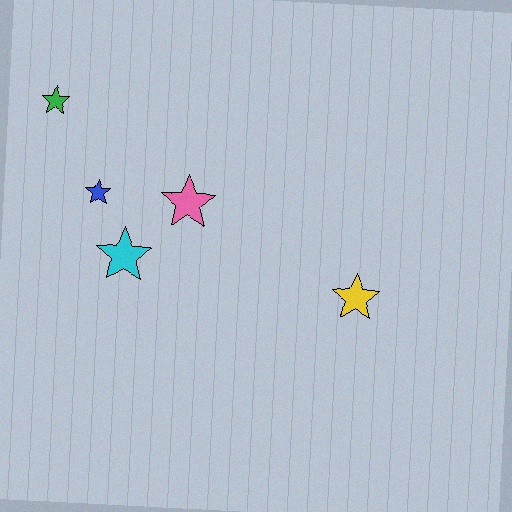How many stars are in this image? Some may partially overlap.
There are 5 stars.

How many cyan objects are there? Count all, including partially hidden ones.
There is 1 cyan object.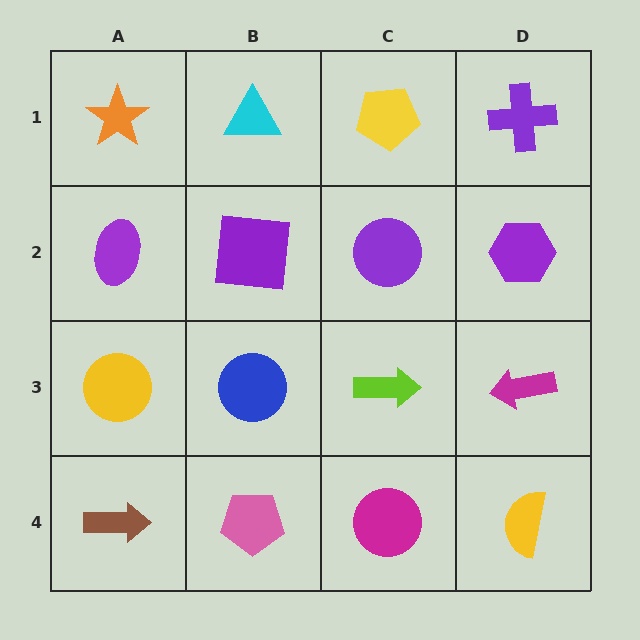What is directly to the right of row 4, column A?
A pink pentagon.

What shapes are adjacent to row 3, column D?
A purple hexagon (row 2, column D), a yellow semicircle (row 4, column D), a lime arrow (row 3, column C).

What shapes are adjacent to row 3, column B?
A purple square (row 2, column B), a pink pentagon (row 4, column B), a yellow circle (row 3, column A), a lime arrow (row 3, column C).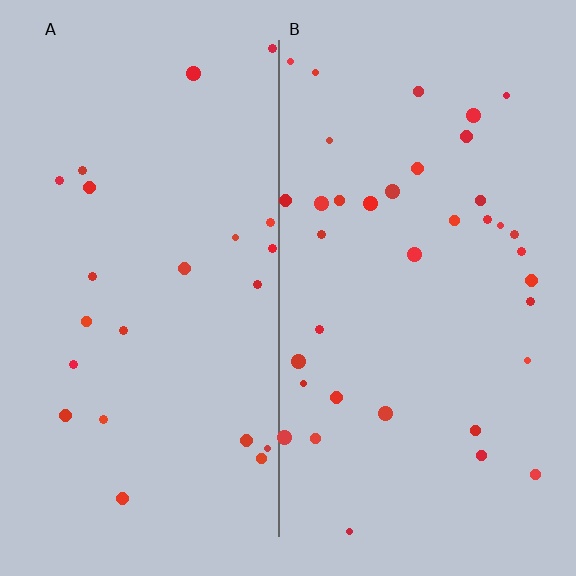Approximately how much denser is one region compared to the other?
Approximately 1.6× — region B over region A.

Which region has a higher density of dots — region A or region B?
B (the right).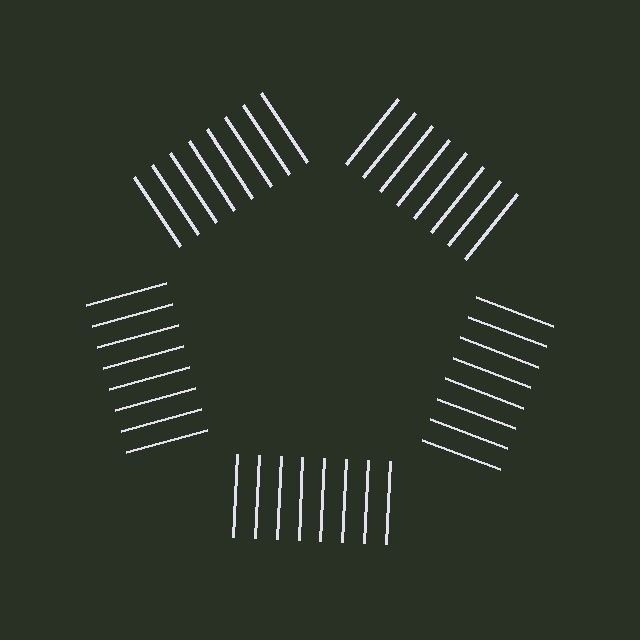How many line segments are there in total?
40 — 8 along each of the 5 edges.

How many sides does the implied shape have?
5 sides — the line-ends trace a pentagon.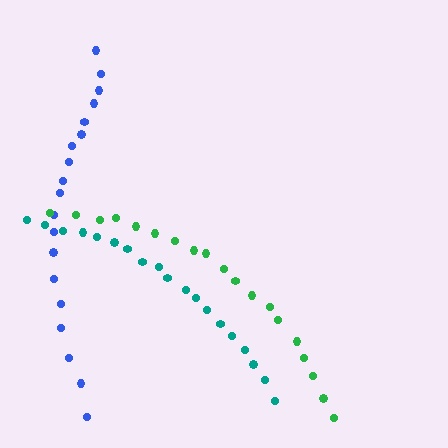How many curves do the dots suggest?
There are 3 distinct paths.